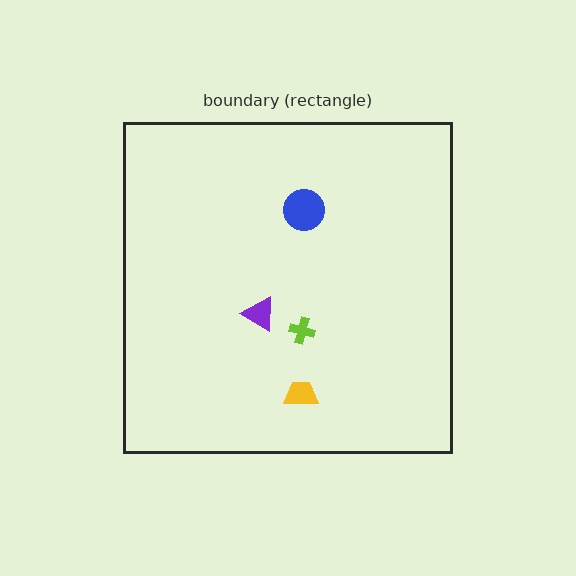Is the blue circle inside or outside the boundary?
Inside.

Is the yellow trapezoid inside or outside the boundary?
Inside.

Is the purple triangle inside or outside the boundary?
Inside.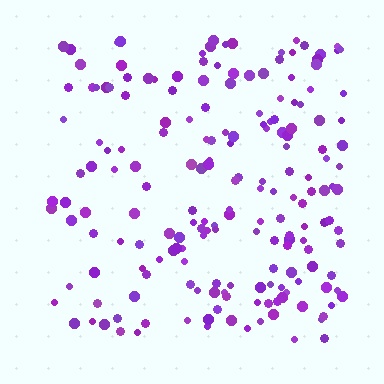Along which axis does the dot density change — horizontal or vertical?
Horizontal.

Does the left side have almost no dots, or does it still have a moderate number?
Still a moderate number, just noticeably fewer than the right.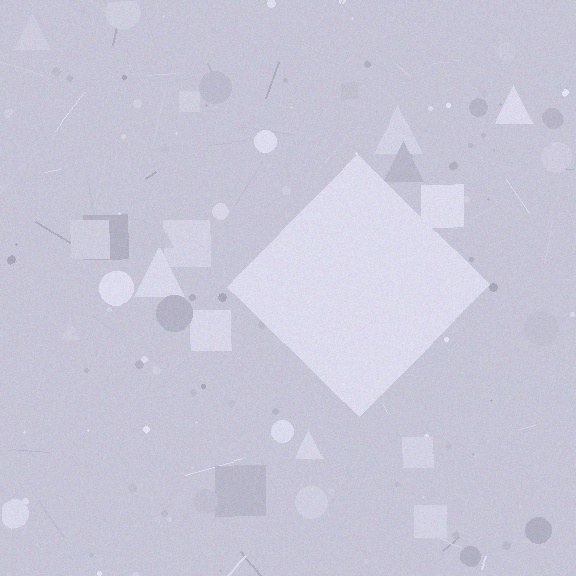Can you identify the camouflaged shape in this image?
The camouflaged shape is a diamond.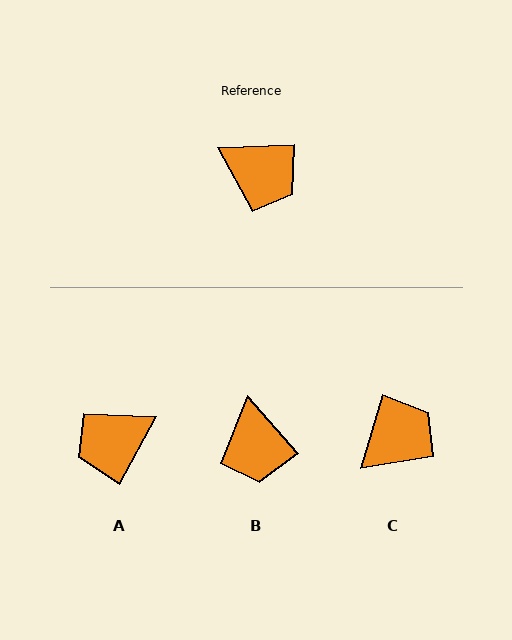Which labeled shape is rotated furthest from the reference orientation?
A, about 120 degrees away.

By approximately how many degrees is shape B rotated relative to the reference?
Approximately 50 degrees clockwise.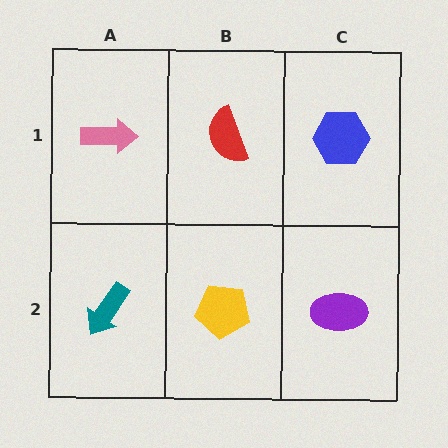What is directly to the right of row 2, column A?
A yellow pentagon.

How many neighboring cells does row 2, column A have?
2.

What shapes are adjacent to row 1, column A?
A teal arrow (row 2, column A), a red semicircle (row 1, column B).